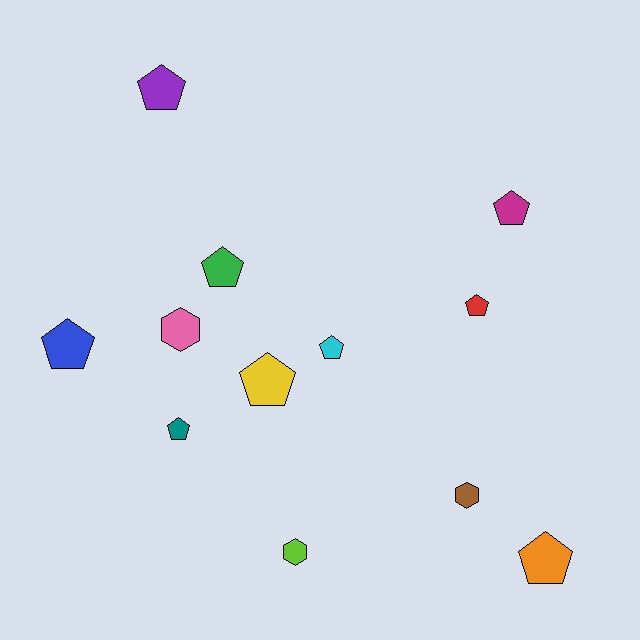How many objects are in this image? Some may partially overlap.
There are 12 objects.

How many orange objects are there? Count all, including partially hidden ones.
There is 1 orange object.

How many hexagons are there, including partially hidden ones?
There are 3 hexagons.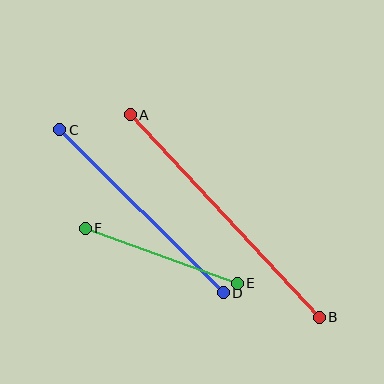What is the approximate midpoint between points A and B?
The midpoint is at approximately (225, 216) pixels.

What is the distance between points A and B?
The distance is approximately 277 pixels.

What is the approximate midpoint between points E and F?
The midpoint is at approximately (161, 256) pixels.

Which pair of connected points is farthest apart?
Points A and B are farthest apart.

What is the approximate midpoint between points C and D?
The midpoint is at approximately (141, 211) pixels.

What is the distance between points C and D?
The distance is approximately 231 pixels.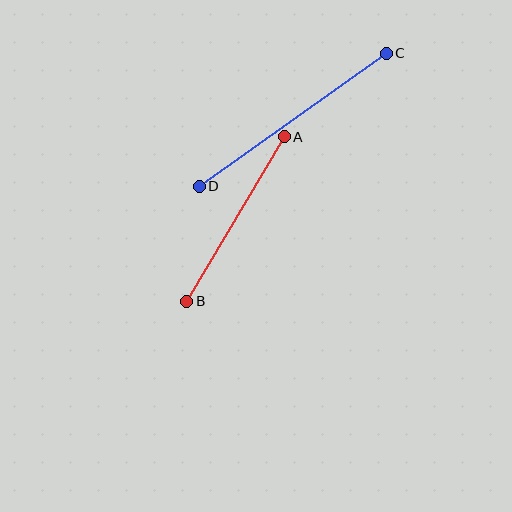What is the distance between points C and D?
The distance is approximately 230 pixels.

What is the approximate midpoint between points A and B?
The midpoint is at approximately (235, 219) pixels.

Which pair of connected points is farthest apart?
Points C and D are farthest apart.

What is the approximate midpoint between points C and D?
The midpoint is at approximately (293, 120) pixels.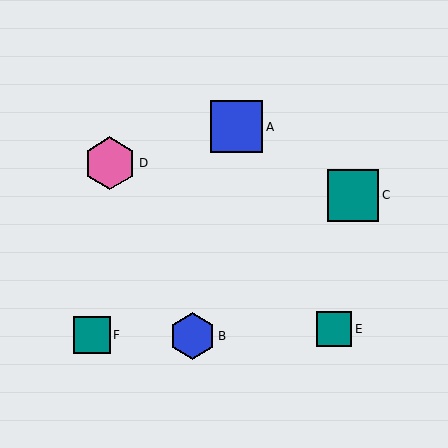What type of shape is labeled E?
Shape E is a teal square.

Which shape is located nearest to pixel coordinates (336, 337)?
The teal square (labeled E) at (334, 329) is nearest to that location.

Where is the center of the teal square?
The center of the teal square is at (92, 335).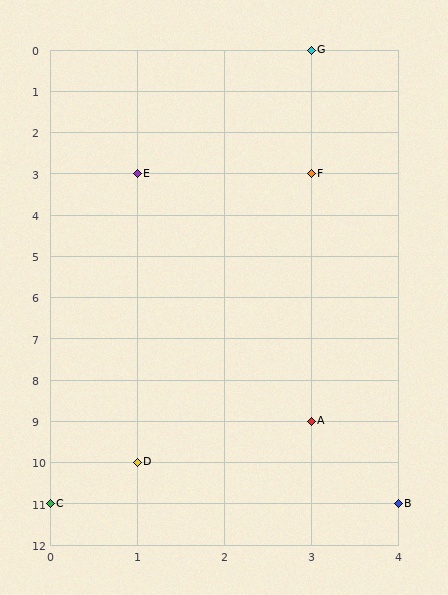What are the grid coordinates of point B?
Point B is at grid coordinates (4, 11).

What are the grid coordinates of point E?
Point E is at grid coordinates (1, 3).